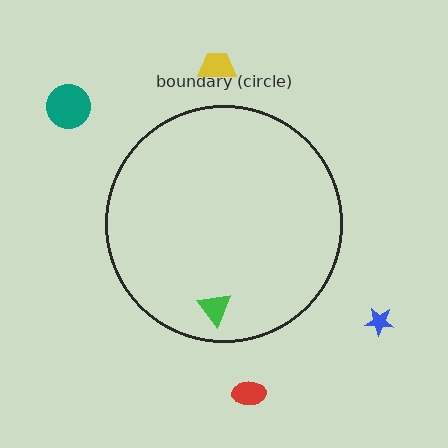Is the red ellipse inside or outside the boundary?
Outside.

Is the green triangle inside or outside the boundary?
Inside.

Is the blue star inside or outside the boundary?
Outside.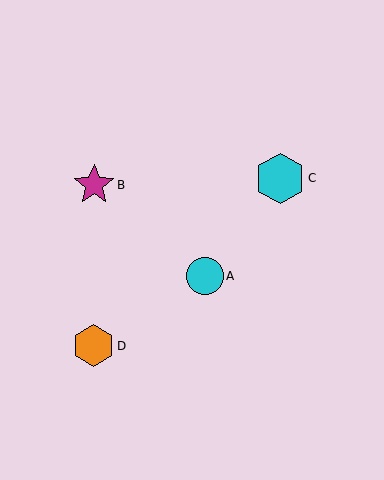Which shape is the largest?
The cyan hexagon (labeled C) is the largest.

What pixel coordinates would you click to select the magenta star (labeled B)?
Click at (94, 185) to select the magenta star B.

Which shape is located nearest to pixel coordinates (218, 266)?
The cyan circle (labeled A) at (205, 276) is nearest to that location.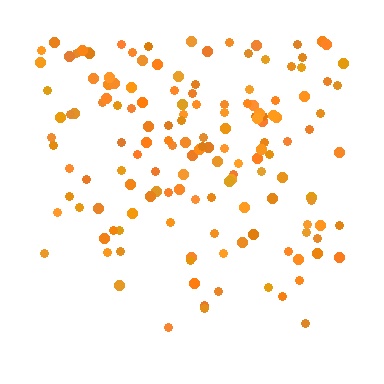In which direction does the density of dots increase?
From bottom to top, with the top side densest.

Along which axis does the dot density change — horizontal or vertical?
Vertical.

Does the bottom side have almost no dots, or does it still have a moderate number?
Still a moderate number, just noticeably fewer than the top.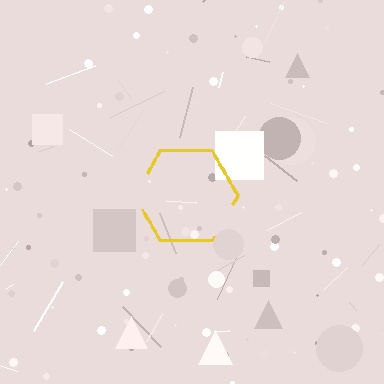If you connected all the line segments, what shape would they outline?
They would outline a hexagon.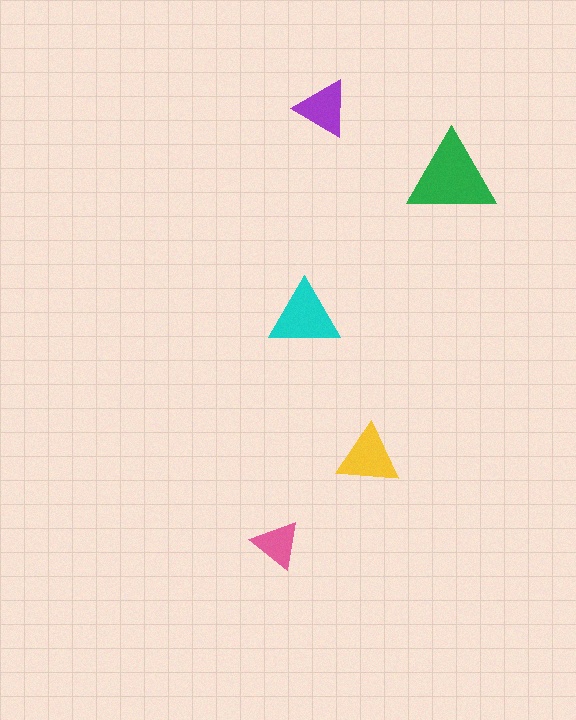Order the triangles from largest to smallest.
the green one, the cyan one, the yellow one, the purple one, the pink one.